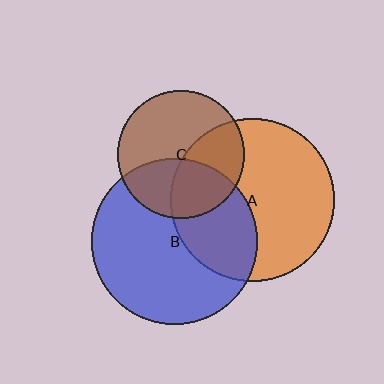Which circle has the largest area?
Circle B (blue).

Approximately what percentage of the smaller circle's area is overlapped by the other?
Approximately 40%.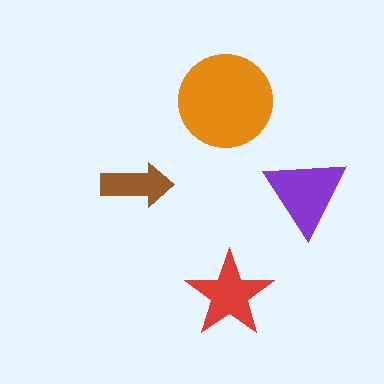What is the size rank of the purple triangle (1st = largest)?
2nd.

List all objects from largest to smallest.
The orange circle, the purple triangle, the red star, the brown arrow.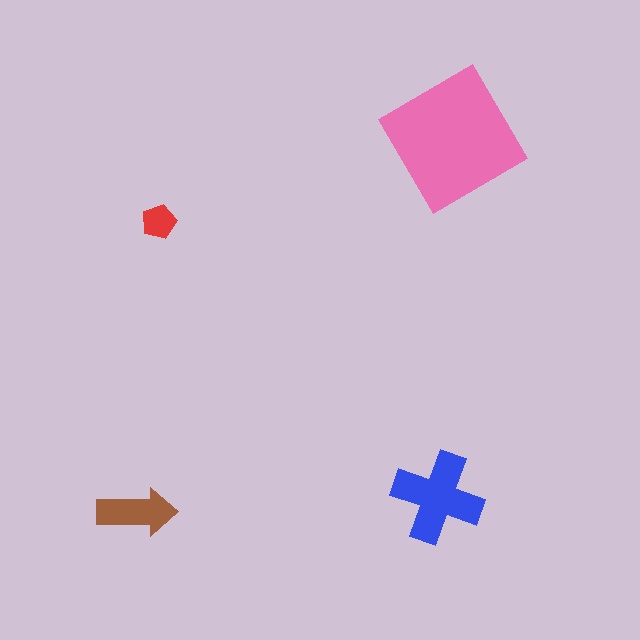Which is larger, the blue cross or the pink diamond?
The pink diamond.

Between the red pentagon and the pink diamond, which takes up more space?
The pink diamond.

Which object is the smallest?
The red pentagon.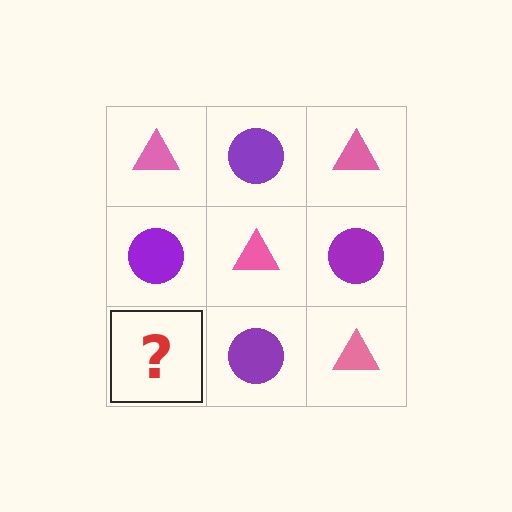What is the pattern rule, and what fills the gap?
The rule is that it alternates pink triangle and purple circle in a checkerboard pattern. The gap should be filled with a pink triangle.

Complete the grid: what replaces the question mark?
The question mark should be replaced with a pink triangle.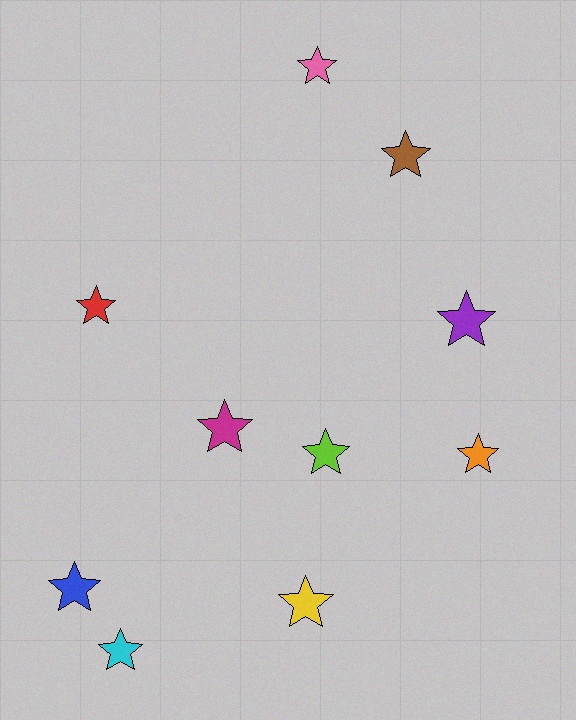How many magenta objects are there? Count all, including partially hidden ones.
There is 1 magenta object.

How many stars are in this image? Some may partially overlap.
There are 10 stars.